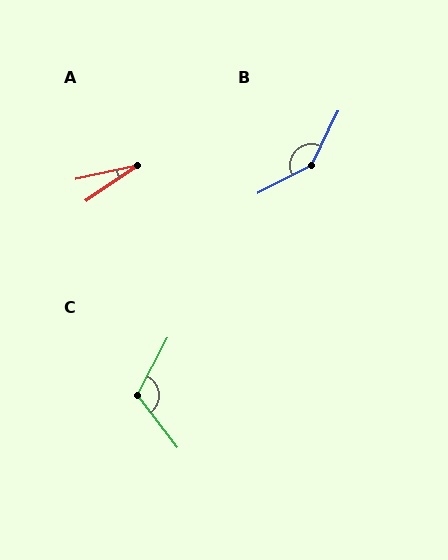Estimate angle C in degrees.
Approximately 114 degrees.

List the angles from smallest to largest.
A (22°), C (114°), B (142°).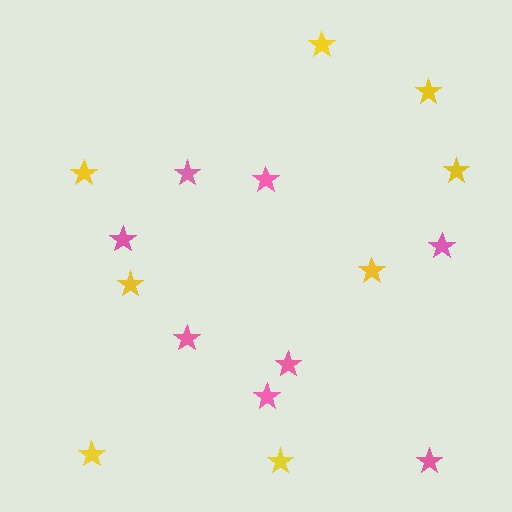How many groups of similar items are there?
There are 2 groups: one group of pink stars (8) and one group of yellow stars (8).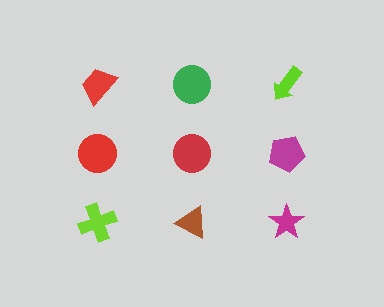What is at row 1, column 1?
A red trapezoid.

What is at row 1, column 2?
A green circle.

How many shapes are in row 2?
3 shapes.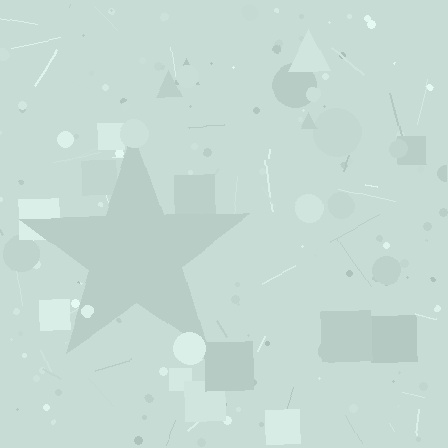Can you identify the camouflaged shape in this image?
The camouflaged shape is a star.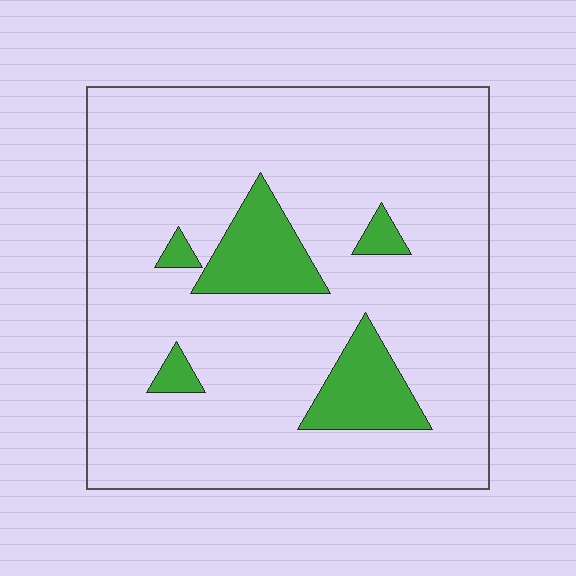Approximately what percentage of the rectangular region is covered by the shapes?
Approximately 15%.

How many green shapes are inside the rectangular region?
5.